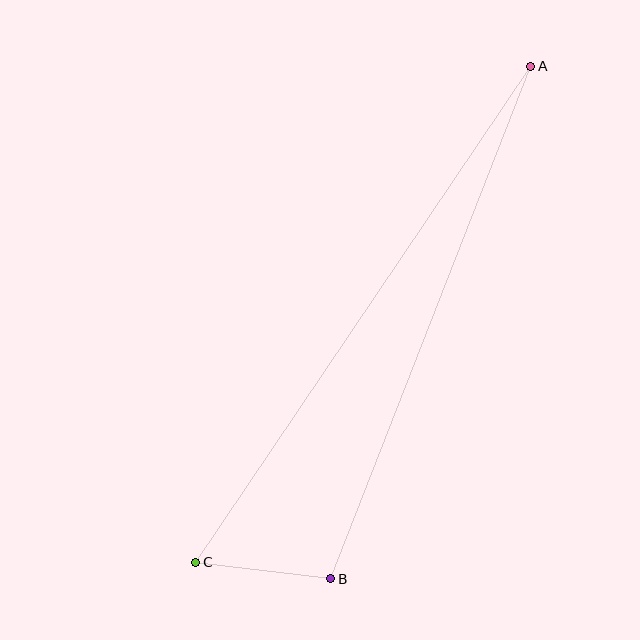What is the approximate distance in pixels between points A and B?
The distance between A and B is approximately 550 pixels.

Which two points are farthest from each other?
Points A and C are farthest from each other.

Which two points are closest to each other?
Points B and C are closest to each other.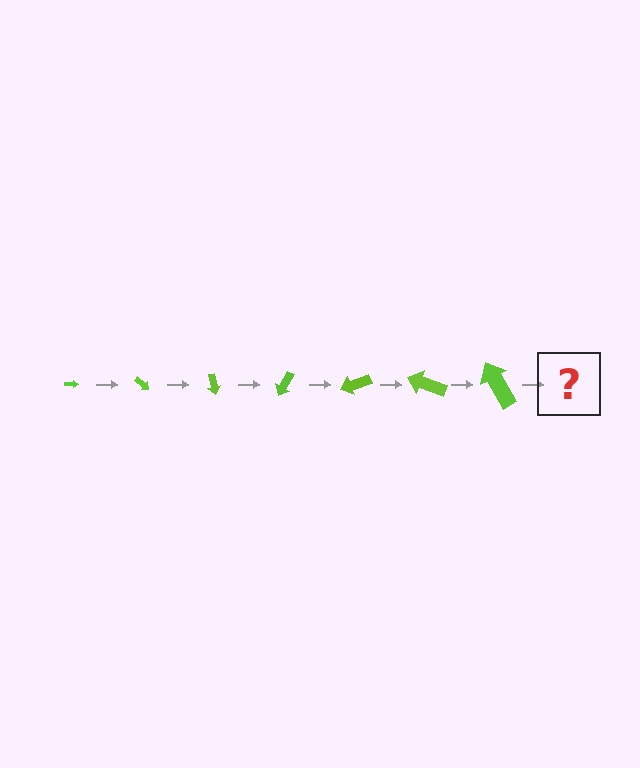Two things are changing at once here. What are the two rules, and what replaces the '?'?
The two rules are that the arrow grows larger each step and it rotates 40 degrees each step. The '?' should be an arrow, larger than the previous one and rotated 280 degrees from the start.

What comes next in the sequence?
The next element should be an arrow, larger than the previous one and rotated 280 degrees from the start.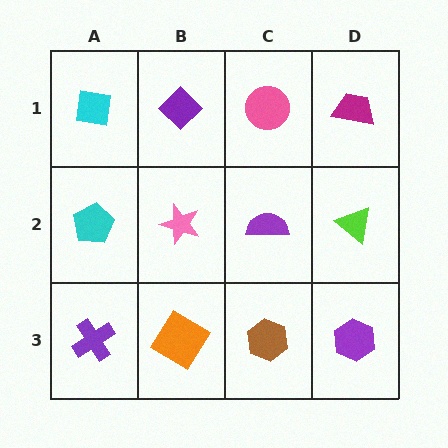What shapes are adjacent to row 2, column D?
A magenta trapezoid (row 1, column D), a purple hexagon (row 3, column D), a purple semicircle (row 2, column C).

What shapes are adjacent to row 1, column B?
A pink star (row 2, column B), a cyan square (row 1, column A), a pink circle (row 1, column C).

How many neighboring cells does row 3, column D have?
2.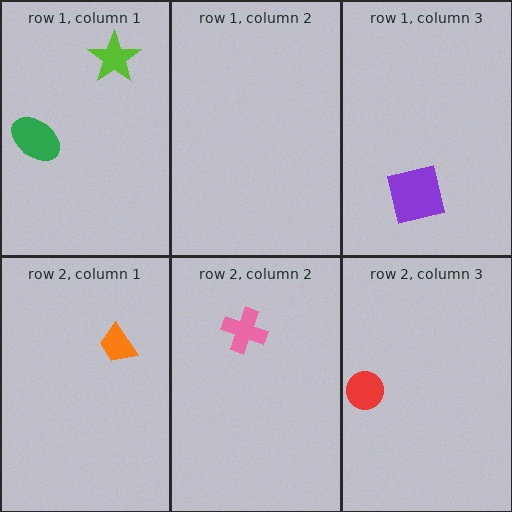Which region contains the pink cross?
The row 2, column 2 region.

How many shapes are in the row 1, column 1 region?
2.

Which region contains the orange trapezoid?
The row 2, column 1 region.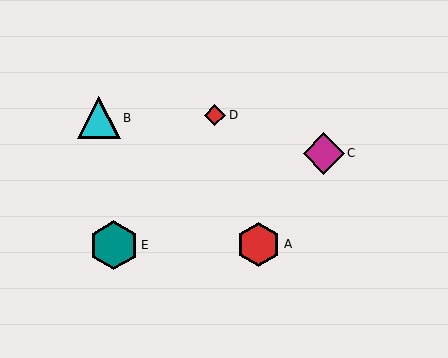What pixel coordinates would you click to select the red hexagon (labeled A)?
Click at (258, 244) to select the red hexagon A.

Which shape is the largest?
The teal hexagon (labeled E) is the largest.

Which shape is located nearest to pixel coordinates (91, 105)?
The cyan triangle (labeled B) at (99, 118) is nearest to that location.